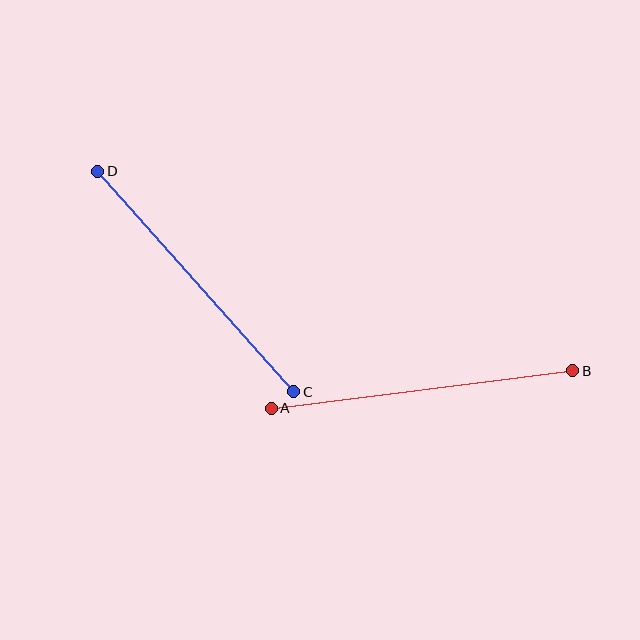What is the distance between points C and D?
The distance is approximately 295 pixels.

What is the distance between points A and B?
The distance is approximately 304 pixels.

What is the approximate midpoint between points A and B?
The midpoint is at approximately (422, 390) pixels.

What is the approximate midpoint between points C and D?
The midpoint is at approximately (196, 282) pixels.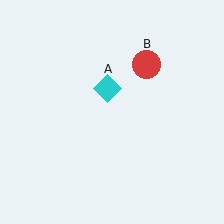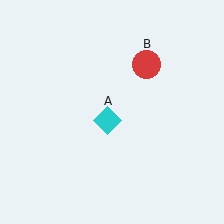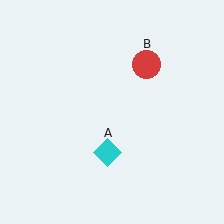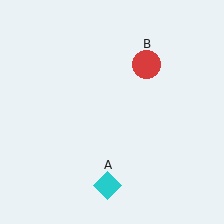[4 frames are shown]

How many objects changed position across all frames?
1 object changed position: cyan diamond (object A).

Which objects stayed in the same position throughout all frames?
Red circle (object B) remained stationary.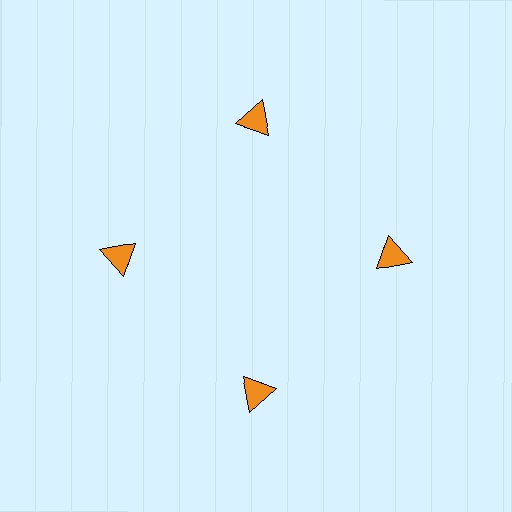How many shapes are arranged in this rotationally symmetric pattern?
There are 4 shapes, arranged in 4 groups of 1.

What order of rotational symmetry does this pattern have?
This pattern has 4-fold rotational symmetry.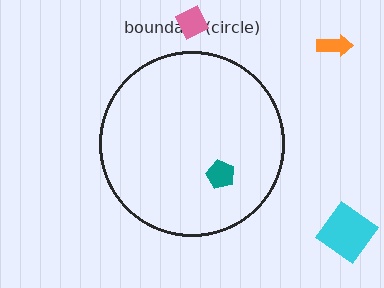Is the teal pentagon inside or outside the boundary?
Inside.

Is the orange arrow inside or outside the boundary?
Outside.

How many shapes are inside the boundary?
1 inside, 3 outside.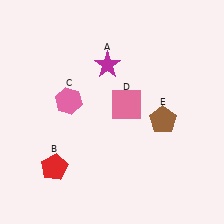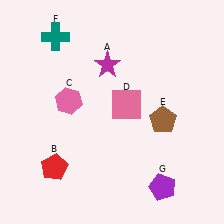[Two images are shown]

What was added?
A teal cross (F), a purple pentagon (G) were added in Image 2.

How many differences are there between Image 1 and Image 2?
There are 2 differences between the two images.